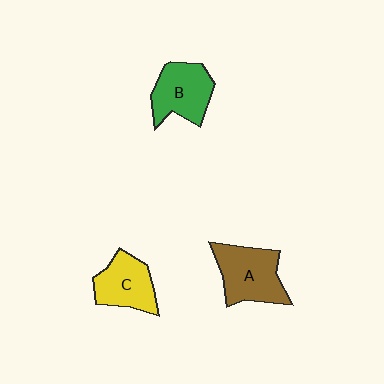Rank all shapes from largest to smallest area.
From largest to smallest: A (brown), B (green), C (yellow).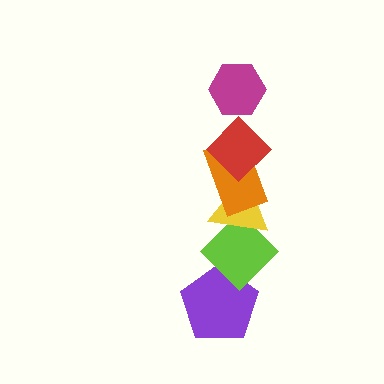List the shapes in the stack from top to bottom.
From top to bottom: the magenta hexagon, the red diamond, the orange rectangle, the yellow triangle, the lime diamond, the purple pentagon.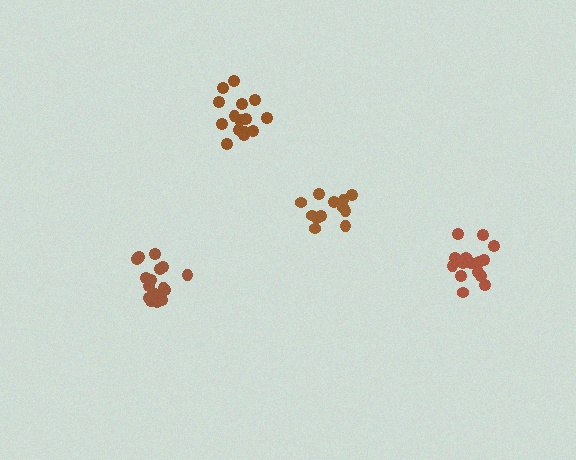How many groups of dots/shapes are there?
There are 4 groups.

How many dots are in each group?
Group 1: 12 dots, Group 2: 16 dots, Group 3: 16 dots, Group 4: 15 dots (59 total).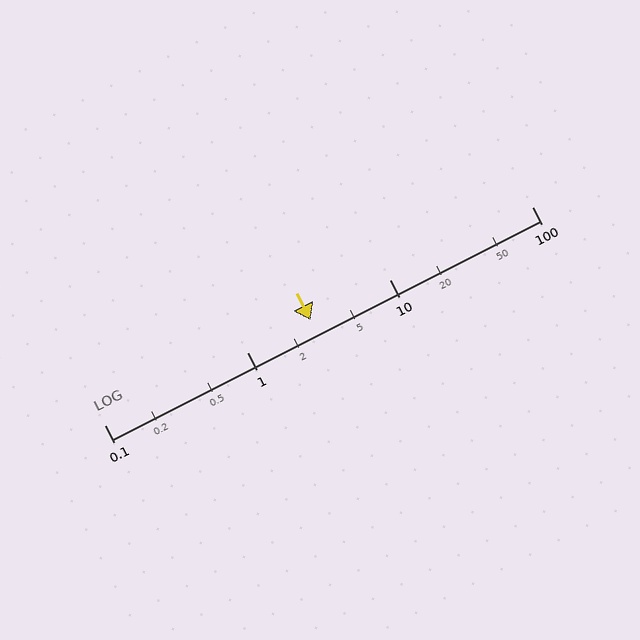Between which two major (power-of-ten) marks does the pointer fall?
The pointer is between 1 and 10.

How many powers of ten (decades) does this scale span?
The scale spans 3 decades, from 0.1 to 100.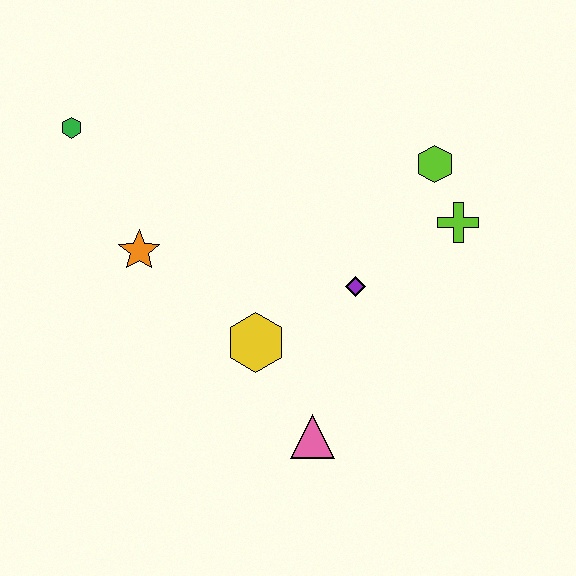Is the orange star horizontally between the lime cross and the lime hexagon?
No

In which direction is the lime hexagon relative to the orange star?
The lime hexagon is to the right of the orange star.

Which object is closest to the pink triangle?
The yellow hexagon is closest to the pink triangle.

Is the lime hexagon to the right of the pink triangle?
Yes